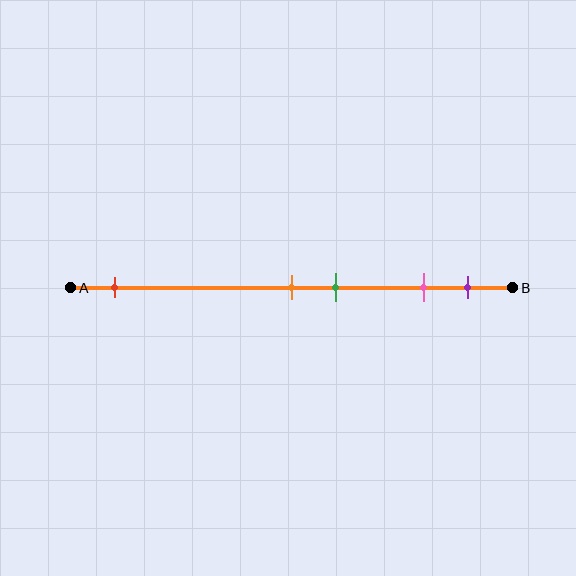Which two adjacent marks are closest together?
The orange and green marks are the closest adjacent pair.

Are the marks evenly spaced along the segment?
No, the marks are not evenly spaced.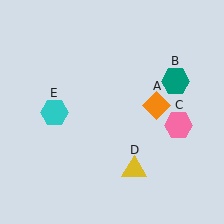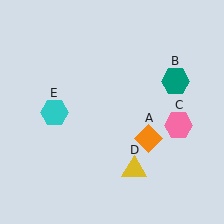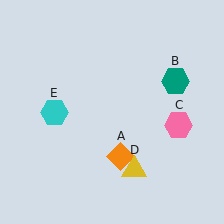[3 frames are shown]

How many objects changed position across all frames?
1 object changed position: orange diamond (object A).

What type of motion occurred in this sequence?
The orange diamond (object A) rotated clockwise around the center of the scene.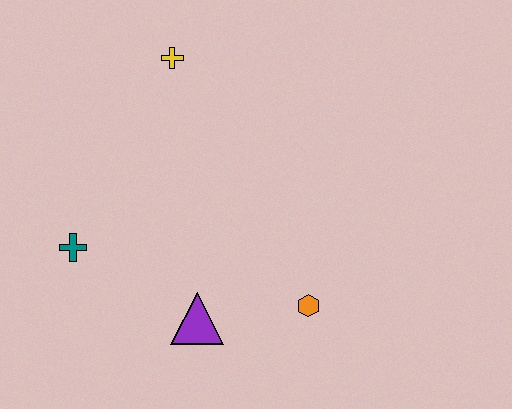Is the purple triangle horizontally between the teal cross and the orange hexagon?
Yes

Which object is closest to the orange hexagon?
The purple triangle is closest to the orange hexagon.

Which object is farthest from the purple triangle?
The yellow cross is farthest from the purple triangle.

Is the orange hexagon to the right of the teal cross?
Yes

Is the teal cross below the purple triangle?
No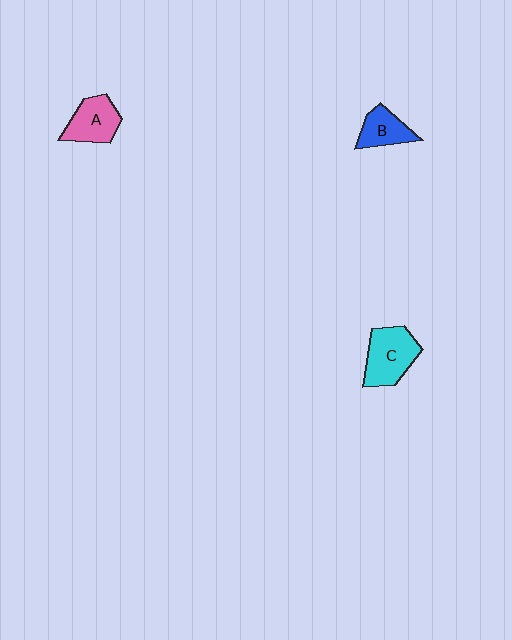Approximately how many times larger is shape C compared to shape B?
Approximately 1.6 times.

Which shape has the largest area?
Shape C (cyan).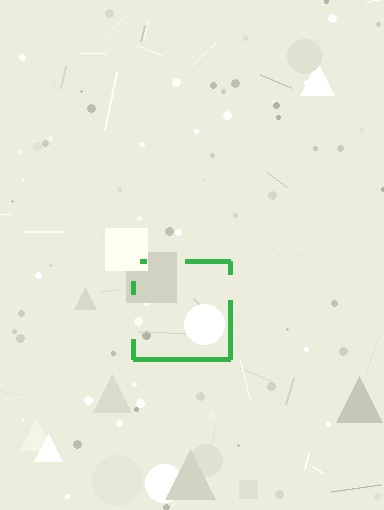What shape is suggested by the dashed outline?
The dashed outline suggests a square.